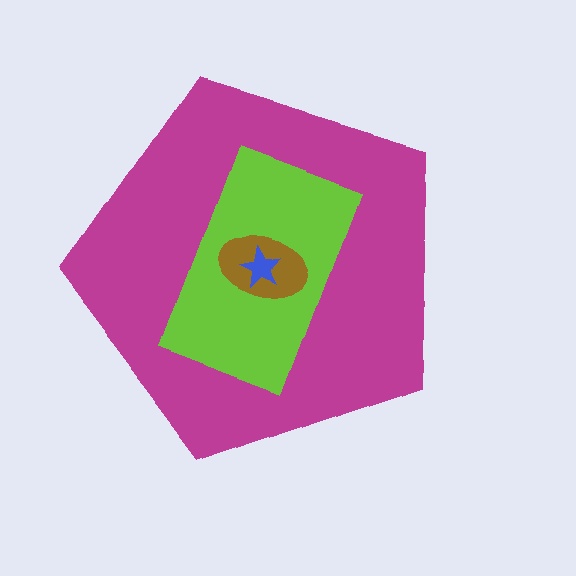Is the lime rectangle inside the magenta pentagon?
Yes.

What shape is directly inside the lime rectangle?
The brown ellipse.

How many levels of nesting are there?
4.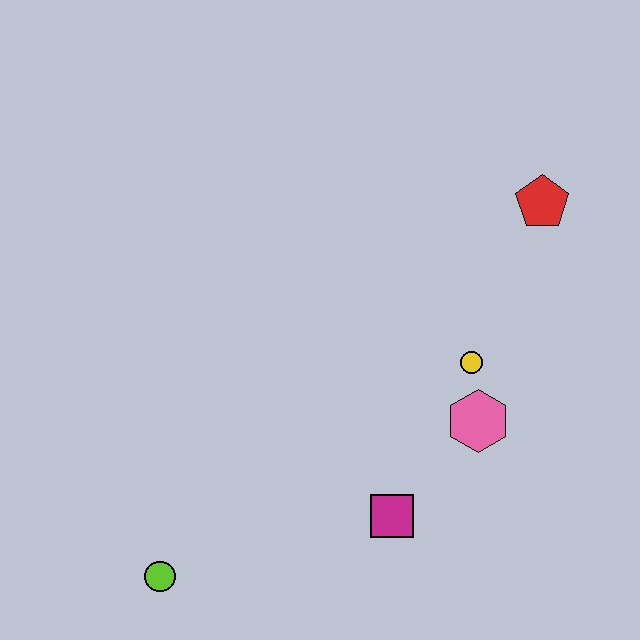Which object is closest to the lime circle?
The magenta square is closest to the lime circle.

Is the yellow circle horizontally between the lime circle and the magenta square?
No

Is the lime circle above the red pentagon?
No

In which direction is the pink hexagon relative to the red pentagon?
The pink hexagon is below the red pentagon.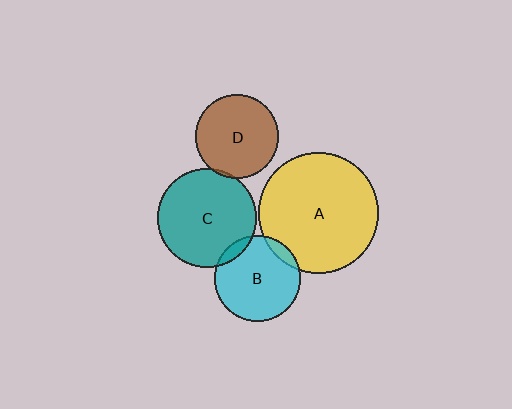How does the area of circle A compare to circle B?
Approximately 2.0 times.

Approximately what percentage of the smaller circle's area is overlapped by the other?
Approximately 5%.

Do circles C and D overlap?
Yes.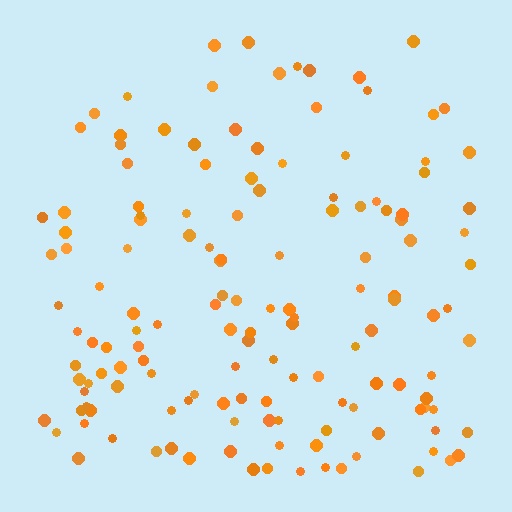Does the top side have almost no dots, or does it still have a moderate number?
Still a moderate number, just noticeably fewer than the bottom.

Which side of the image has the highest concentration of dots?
The bottom.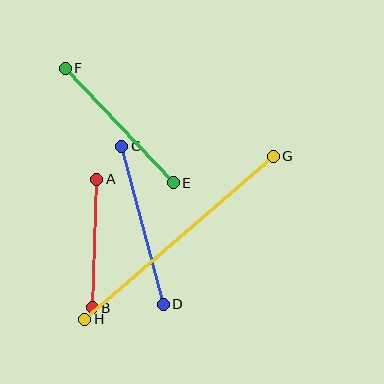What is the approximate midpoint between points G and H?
The midpoint is at approximately (179, 238) pixels.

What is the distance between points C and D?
The distance is approximately 164 pixels.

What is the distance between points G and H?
The distance is approximately 249 pixels.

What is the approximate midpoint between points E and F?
The midpoint is at approximately (119, 126) pixels.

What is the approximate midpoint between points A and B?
The midpoint is at approximately (94, 243) pixels.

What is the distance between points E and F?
The distance is approximately 158 pixels.